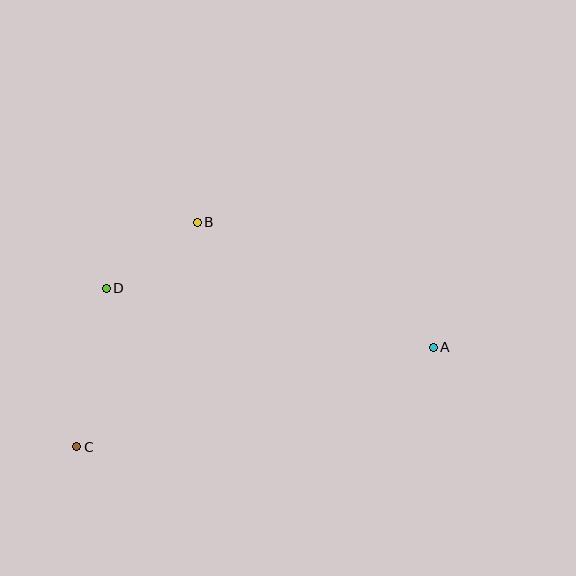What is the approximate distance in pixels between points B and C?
The distance between B and C is approximately 255 pixels.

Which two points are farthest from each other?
Points A and C are farthest from each other.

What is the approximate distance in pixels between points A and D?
The distance between A and D is approximately 332 pixels.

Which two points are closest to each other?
Points B and D are closest to each other.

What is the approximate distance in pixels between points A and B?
The distance between A and B is approximately 267 pixels.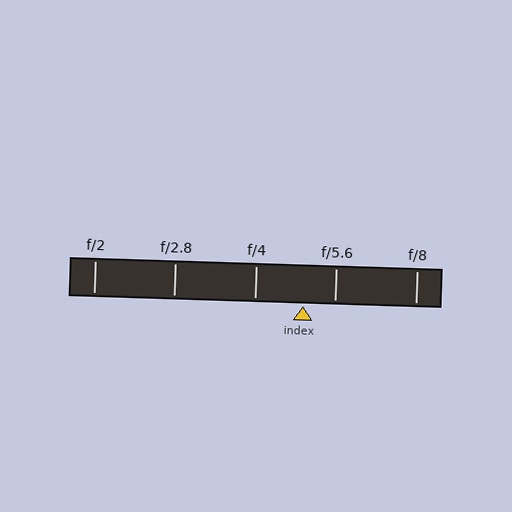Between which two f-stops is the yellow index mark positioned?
The index mark is between f/4 and f/5.6.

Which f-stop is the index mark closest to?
The index mark is closest to f/5.6.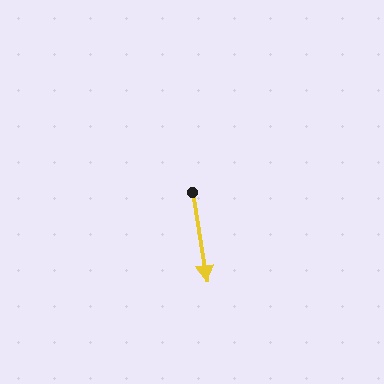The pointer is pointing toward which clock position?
Roughly 6 o'clock.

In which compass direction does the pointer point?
South.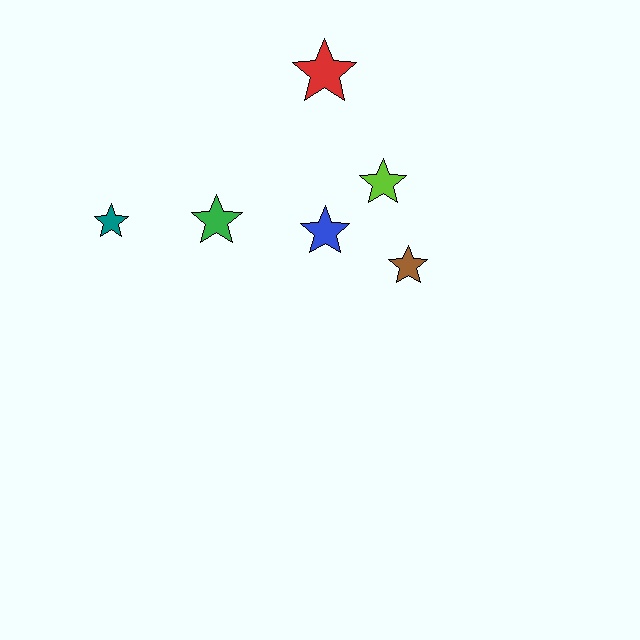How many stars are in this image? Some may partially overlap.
There are 6 stars.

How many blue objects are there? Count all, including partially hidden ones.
There is 1 blue object.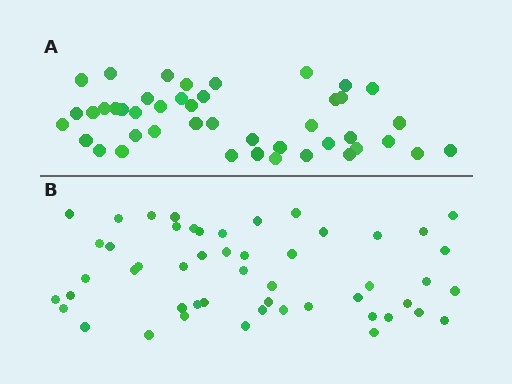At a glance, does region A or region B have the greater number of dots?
Region B (the bottom region) has more dots.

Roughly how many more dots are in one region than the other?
Region B has roughly 8 or so more dots than region A.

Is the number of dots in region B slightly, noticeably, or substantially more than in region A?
Region B has only slightly more — the two regions are fairly close. The ratio is roughly 1.2 to 1.